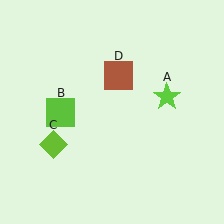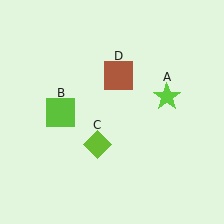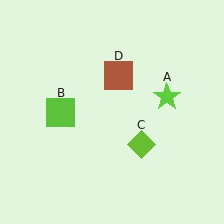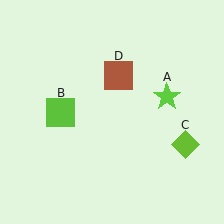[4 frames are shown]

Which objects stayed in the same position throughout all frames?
Lime star (object A) and lime square (object B) and brown square (object D) remained stationary.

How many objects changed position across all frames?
1 object changed position: lime diamond (object C).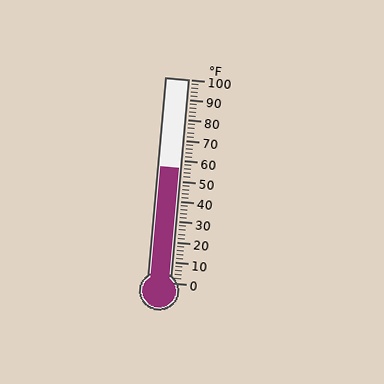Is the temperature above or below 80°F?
The temperature is below 80°F.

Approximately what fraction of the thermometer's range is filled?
The thermometer is filled to approximately 55% of its range.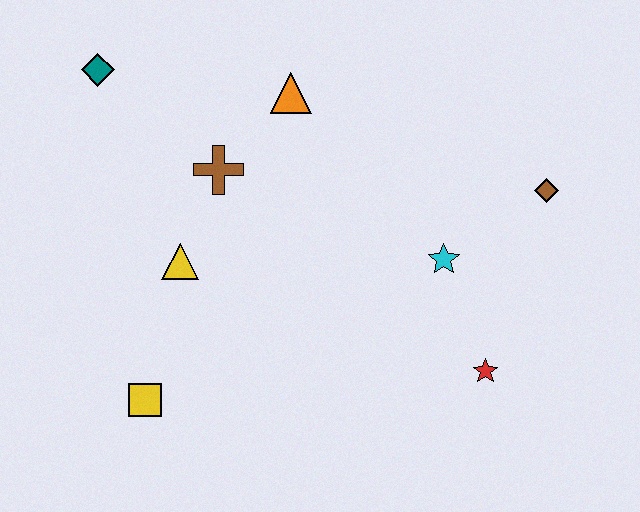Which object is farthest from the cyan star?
The teal diamond is farthest from the cyan star.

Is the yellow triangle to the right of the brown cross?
No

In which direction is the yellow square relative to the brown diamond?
The yellow square is to the left of the brown diamond.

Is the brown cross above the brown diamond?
Yes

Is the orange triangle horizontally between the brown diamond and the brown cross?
Yes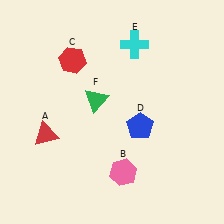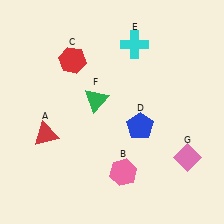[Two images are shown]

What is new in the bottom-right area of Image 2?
A pink diamond (G) was added in the bottom-right area of Image 2.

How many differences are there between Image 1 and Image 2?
There is 1 difference between the two images.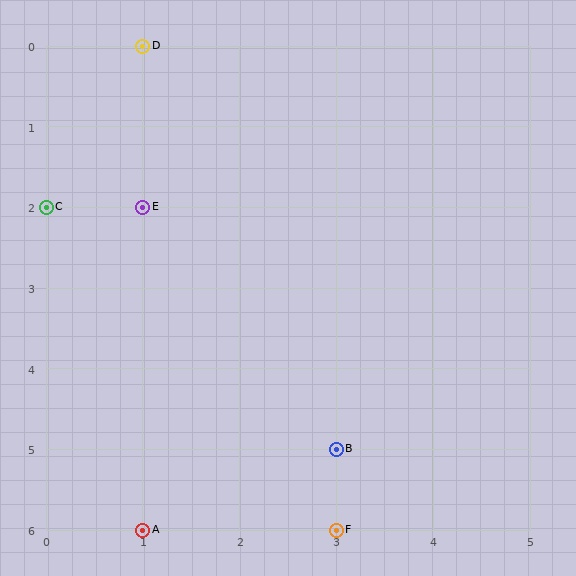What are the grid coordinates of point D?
Point D is at grid coordinates (1, 0).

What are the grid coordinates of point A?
Point A is at grid coordinates (1, 6).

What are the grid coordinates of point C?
Point C is at grid coordinates (0, 2).